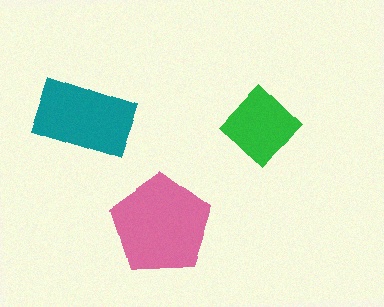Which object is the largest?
The pink pentagon.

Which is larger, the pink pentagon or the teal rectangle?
The pink pentagon.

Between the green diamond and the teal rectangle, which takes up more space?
The teal rectangle.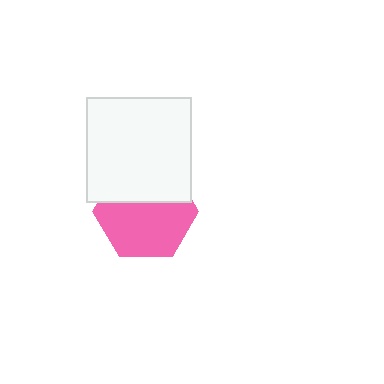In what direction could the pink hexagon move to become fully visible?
The pink hexagon could move down. That would shift it out from behind the white square entirely.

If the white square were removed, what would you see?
You would see the complete pink hexagon.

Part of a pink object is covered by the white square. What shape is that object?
It is a hexagon.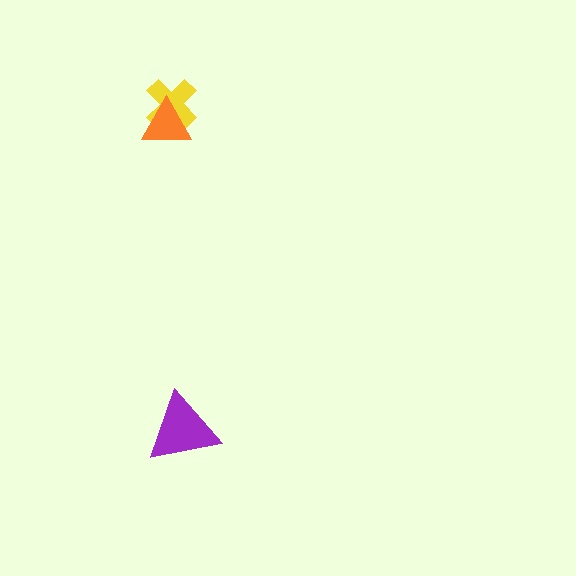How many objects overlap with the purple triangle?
0 objects overlap with the purple triangle.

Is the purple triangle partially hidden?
No, no other shape covers it.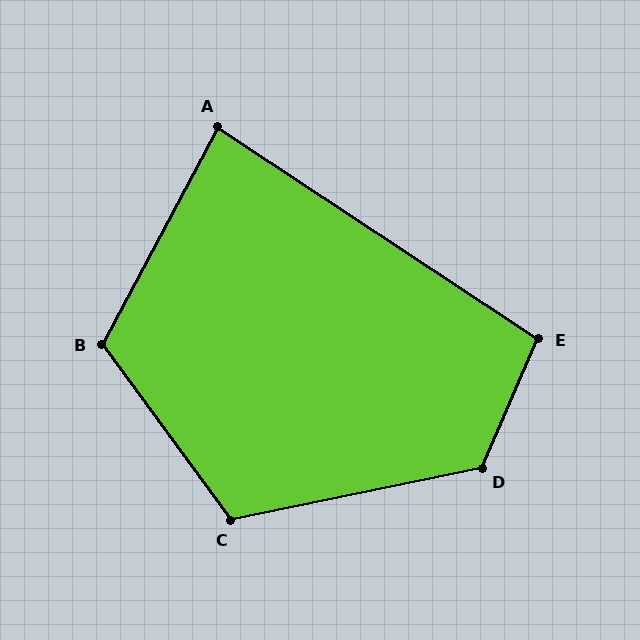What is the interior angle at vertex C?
Approximately 114 degrees (obtuse).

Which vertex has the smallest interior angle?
A, at approximately 84 degrees.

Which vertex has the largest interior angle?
D, at approximately 125 degrees.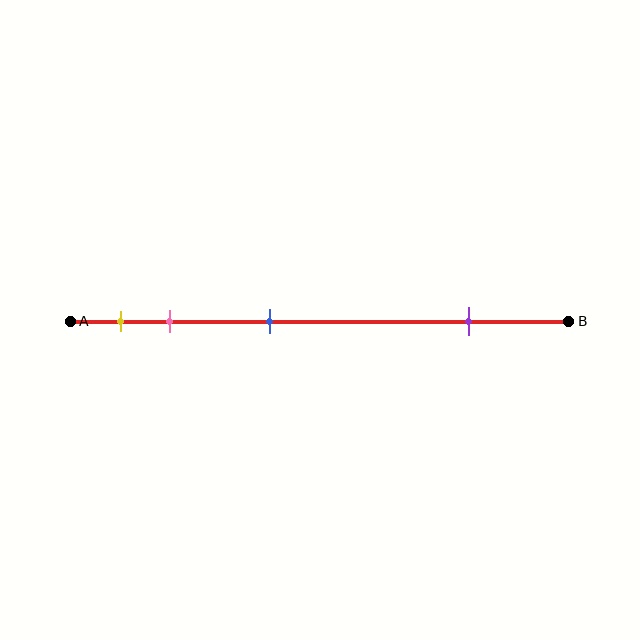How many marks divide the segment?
There are 4 marks dividing the segment.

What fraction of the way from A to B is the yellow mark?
The yellow mark is approximately 10% (0.1) of the way from A to B.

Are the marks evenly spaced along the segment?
No, the marks are not evenly spaced.